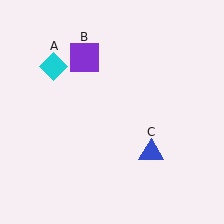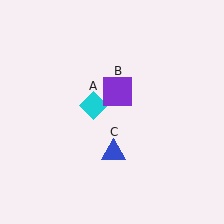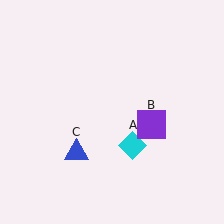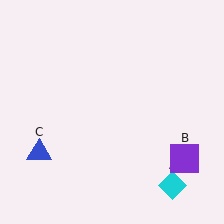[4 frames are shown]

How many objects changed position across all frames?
3 objects changed position: cyan diamond (object A), purple square (object B), blue triangle (object C).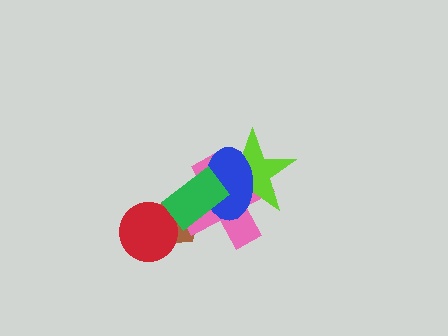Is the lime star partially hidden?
Yes, it is partially covered by another shape.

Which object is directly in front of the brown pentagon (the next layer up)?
The pink cross is directly in front of the brown pentagon.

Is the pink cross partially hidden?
Yes, it is partially covered by another shape.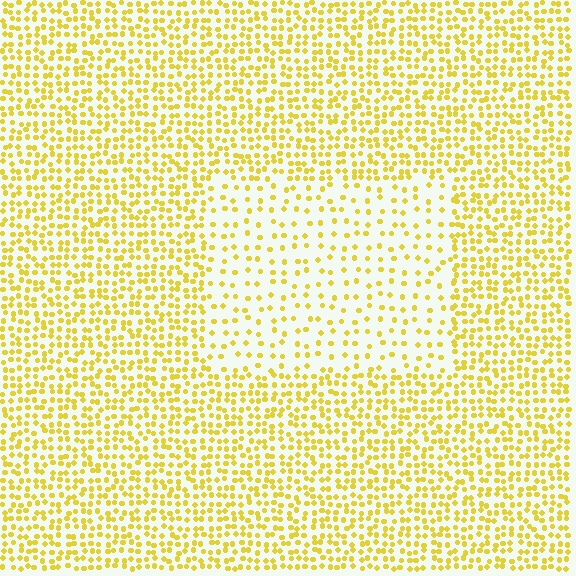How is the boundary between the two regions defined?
The boundary is defined by a change in element density (approximately 2.3x ratio). All elements are the same color, size, and shape.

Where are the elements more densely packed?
The elements are more densely packed outside the rectangle boundary.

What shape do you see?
I see a rectangle.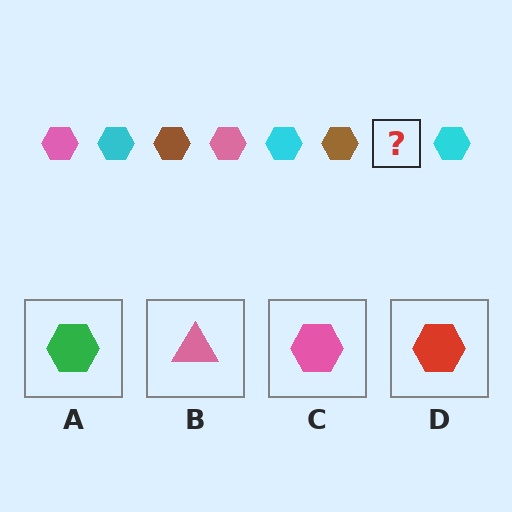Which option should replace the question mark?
Option C.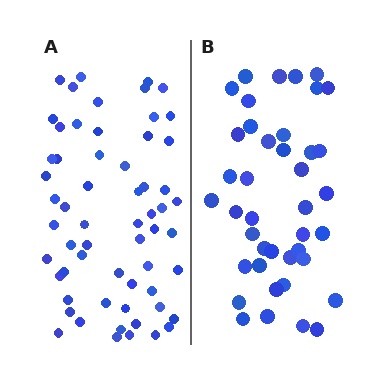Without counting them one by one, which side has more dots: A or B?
Region A (the left region) has more dots.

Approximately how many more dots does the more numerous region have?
Region A has approximately 20 more dots than region B.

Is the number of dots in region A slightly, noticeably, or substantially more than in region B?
Region A has substantially more. The ratio is roughly 1.5 to 1.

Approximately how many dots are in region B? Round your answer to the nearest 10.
About 40 dots. (The exact count is 41, which rounds to 40.)